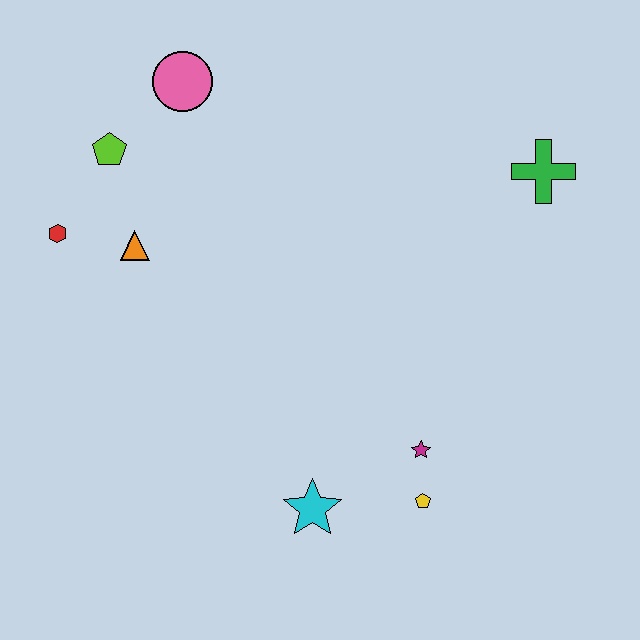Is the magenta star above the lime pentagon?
No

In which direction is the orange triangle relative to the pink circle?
The orange triangle is below the pink circle.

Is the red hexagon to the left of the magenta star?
Yes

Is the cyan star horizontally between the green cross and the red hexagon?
Yes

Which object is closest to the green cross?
The magenta star is closest to the green cross.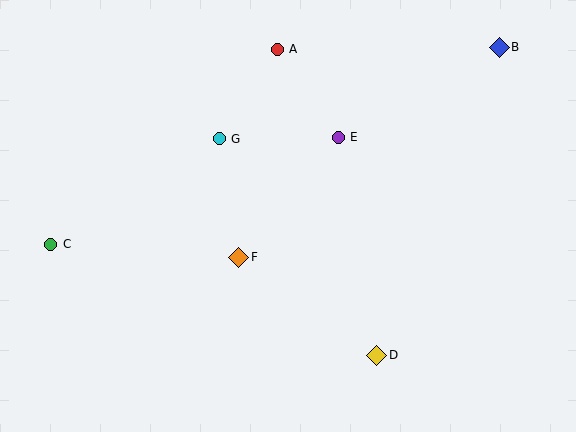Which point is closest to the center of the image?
Point F at (239, 257) is closest to the center.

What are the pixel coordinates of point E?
Point E is at (338, 137).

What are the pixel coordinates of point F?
Point F is at (239, 257).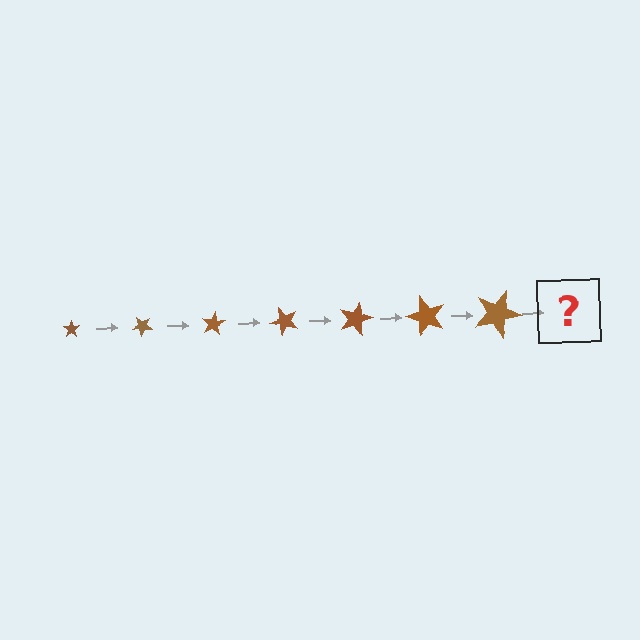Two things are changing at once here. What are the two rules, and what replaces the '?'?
The two rules are that the star grows larger each step and it rotates 40 degrees each step. The '?' should be a star, larger than the previous one and rotated 280 degrees from the start.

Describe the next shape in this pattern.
It should be a star, larger than the previous one and rotated 280 degrees from the start.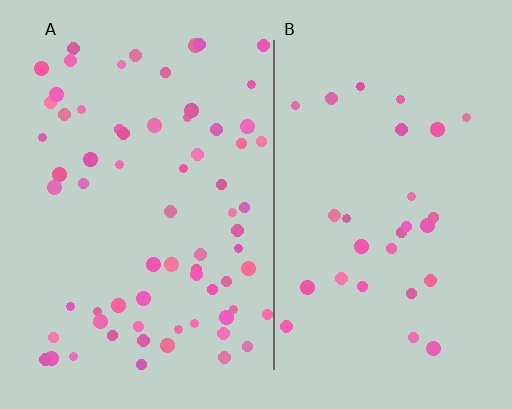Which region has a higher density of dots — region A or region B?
A (the left).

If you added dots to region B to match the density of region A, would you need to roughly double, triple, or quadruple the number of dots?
Approximately double.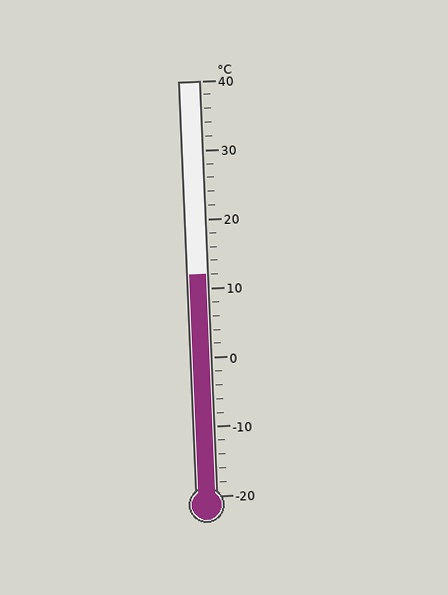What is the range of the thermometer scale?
The thermometer scale ranges from -20°C to 40°C.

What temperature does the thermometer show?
The thermometer shows approximately 12°C.